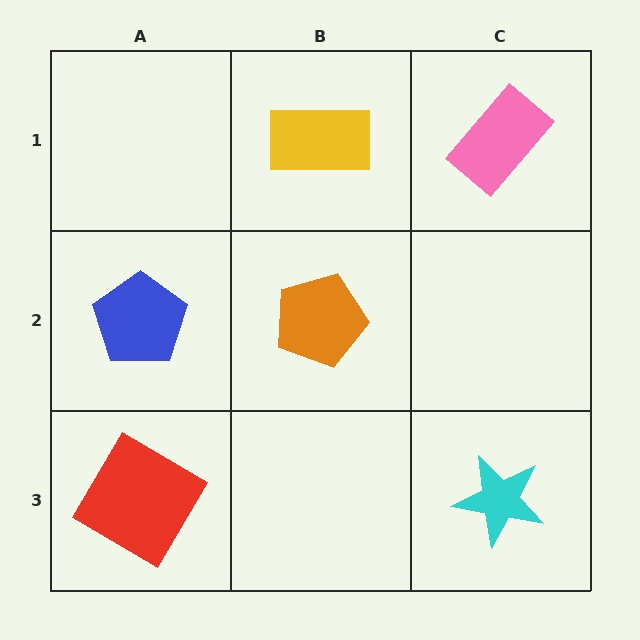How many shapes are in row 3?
2 shapes.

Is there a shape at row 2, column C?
No, that cell is empty.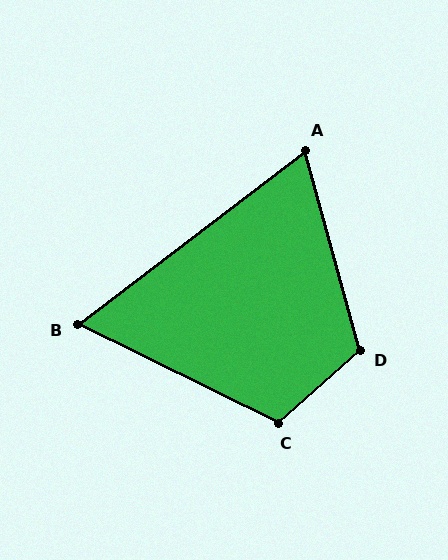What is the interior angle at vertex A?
Approximately 68 degrees (acute).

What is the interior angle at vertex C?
Approximately 112 degrees (obtuse).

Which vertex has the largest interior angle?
D, at approximately 116 degrees.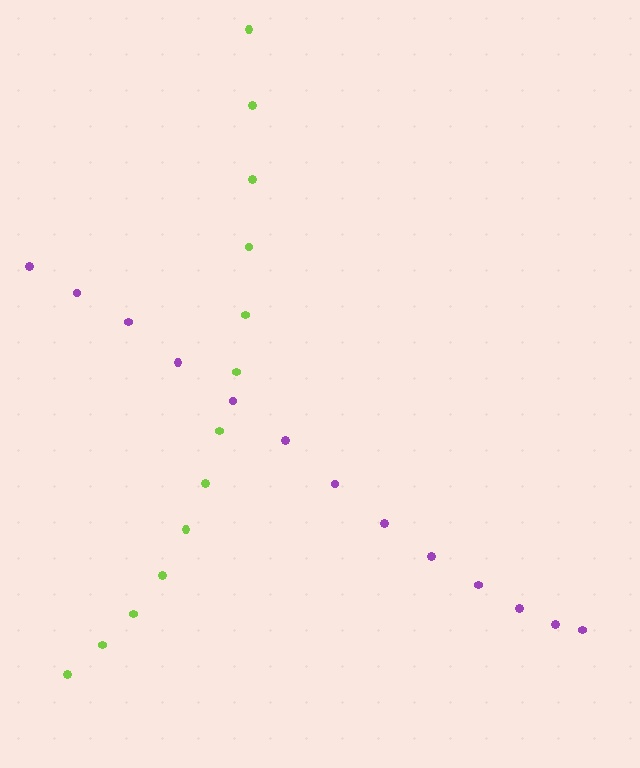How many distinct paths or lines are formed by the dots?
There are 2 distinct paths.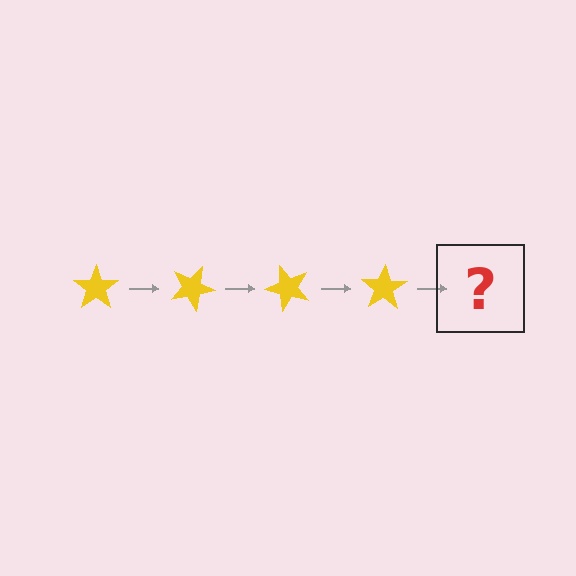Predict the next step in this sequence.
The next step is a yellow star rotated 100 degrees.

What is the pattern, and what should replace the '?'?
The pattern is that the star rotates 25 degrees each step. The '?' should be a yellow star rotated 100 degrees.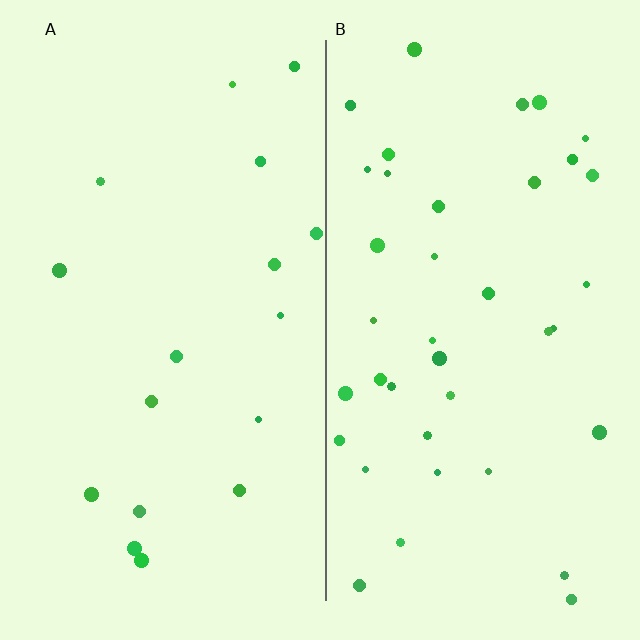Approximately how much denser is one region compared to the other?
Approximately 2.3× — region B over region A.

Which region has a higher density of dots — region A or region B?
B (the right).